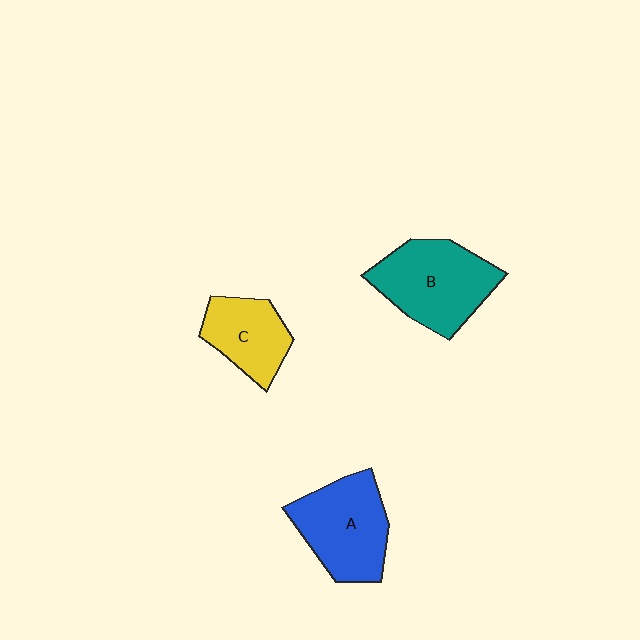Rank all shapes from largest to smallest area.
From largest to smallest: B (teal), A (blue), C (yellow).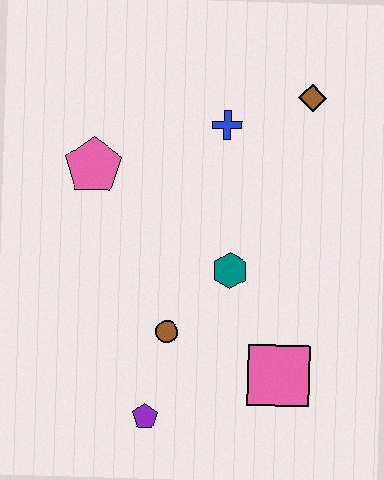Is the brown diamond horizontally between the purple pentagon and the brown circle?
No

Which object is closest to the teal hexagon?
The brown circle is closest to the teal hexagon.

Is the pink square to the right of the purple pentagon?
Yes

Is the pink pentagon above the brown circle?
Yes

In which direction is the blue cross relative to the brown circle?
The blue cross is above the brown circle.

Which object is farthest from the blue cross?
The purple pentagon is farthest from the blue cross.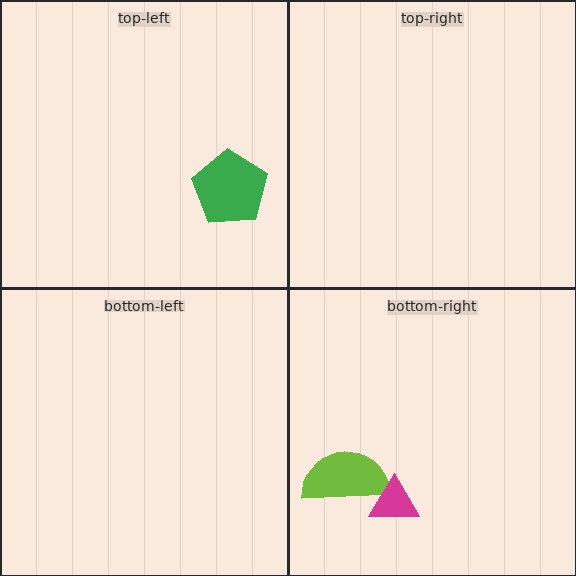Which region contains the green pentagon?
The top-left region.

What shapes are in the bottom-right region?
The lime semicircle, the magenta triangle.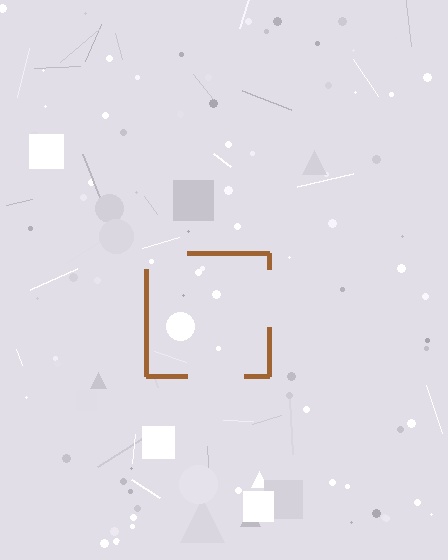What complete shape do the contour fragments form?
The contour fragments form a square.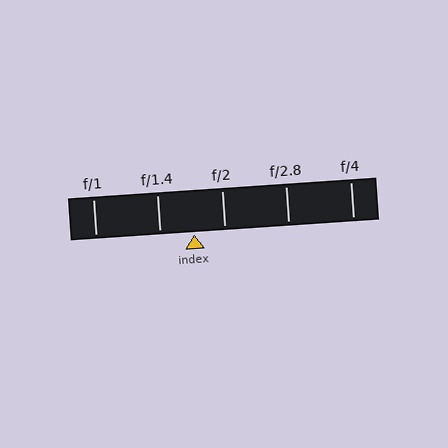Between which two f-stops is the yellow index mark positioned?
The index mark is between f/1.4 and f/2.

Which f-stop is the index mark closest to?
The index mark is closest to f/2.